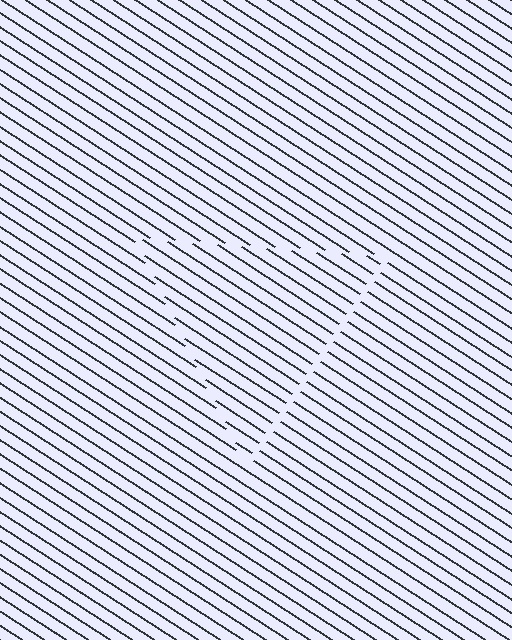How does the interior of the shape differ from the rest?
The interior of the shape contains the same grating, shifted by half a period — the contour is defined by the phase discontinuity where line-ends from the inner and outer gratings abut.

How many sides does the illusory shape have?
3 sides — the line-ends trace a triangle.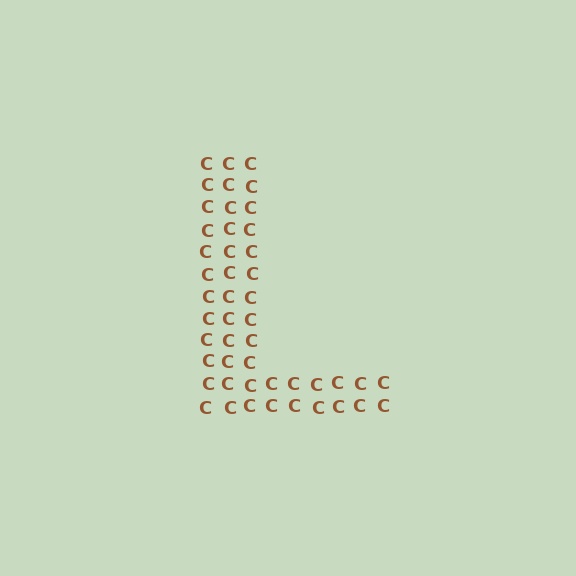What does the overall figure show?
The overall figure shows the letter L.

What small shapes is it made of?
It is made of small letter C's.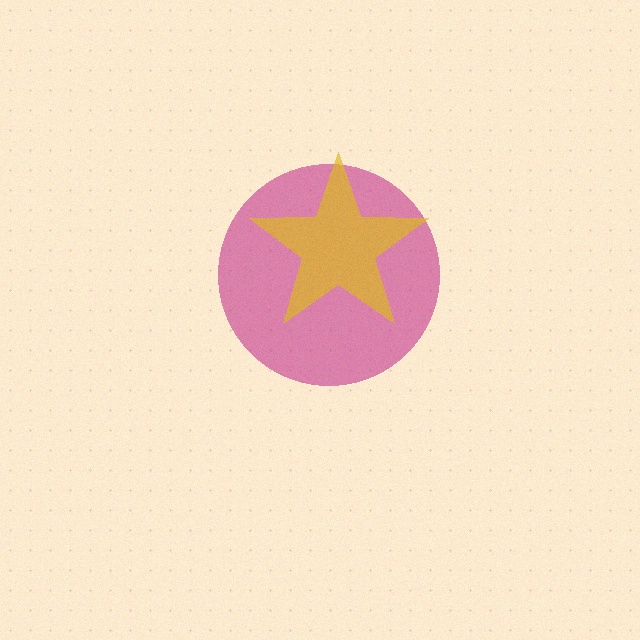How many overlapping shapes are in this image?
There are 2 overlapping shapes in the image.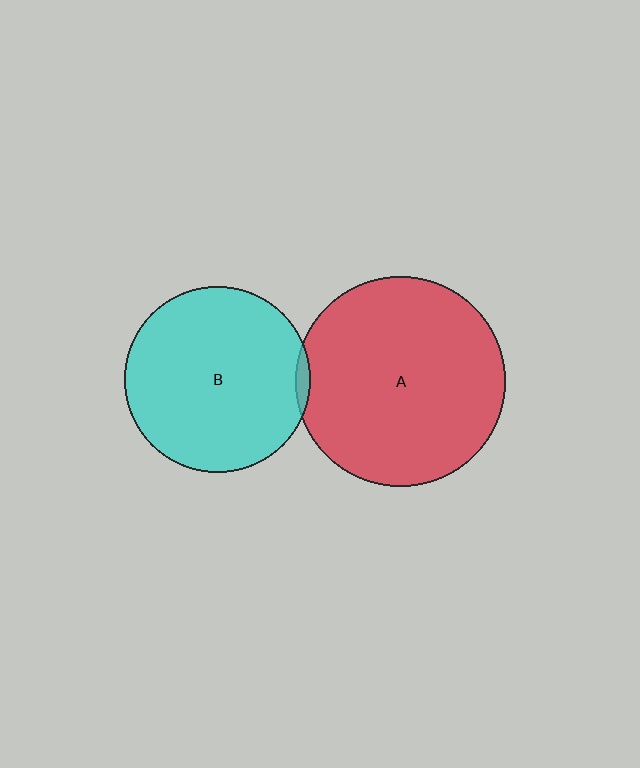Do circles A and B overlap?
Yes.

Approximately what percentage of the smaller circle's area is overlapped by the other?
Approximately 5%.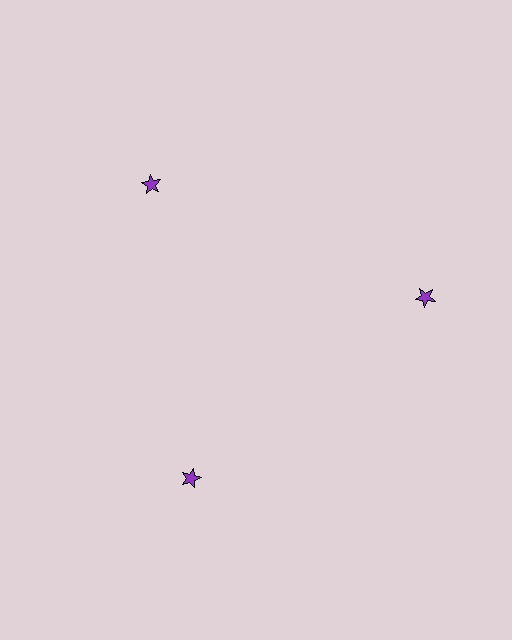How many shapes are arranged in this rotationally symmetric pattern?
There are 3 shapes, arranged in 3 groups of 1.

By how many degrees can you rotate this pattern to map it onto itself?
The pattern maps onto itself every 120 degrees of rotation.